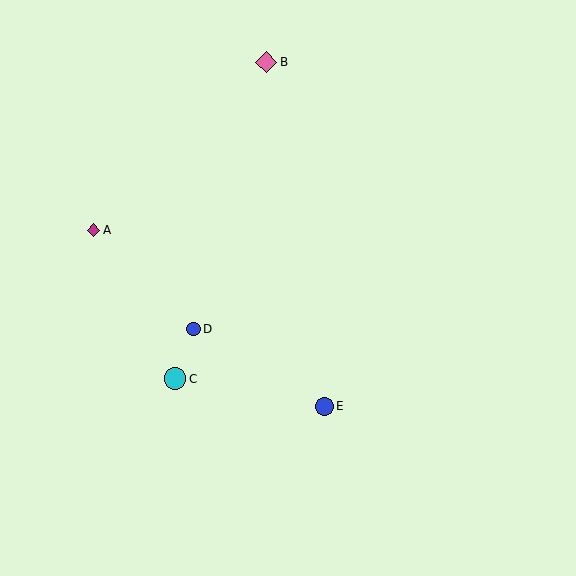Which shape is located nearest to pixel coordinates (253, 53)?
The pink diamond (labeled B) at (266, 62) is nearest to that location.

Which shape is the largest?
The cyan circle (labeled C) is the largest.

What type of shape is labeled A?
Shape A is a magenta diamond.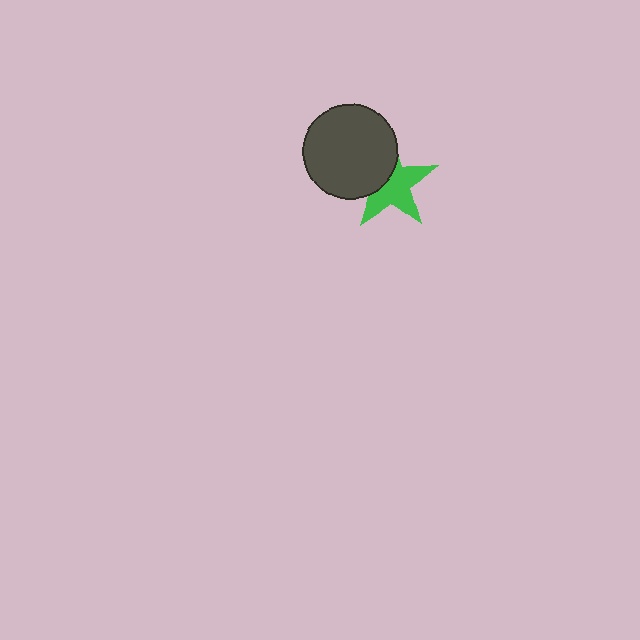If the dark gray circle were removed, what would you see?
You would see the complete green star.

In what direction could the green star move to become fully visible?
The green star could move toward the lower-right. That would shift it out from behind the dark gray circle entirely.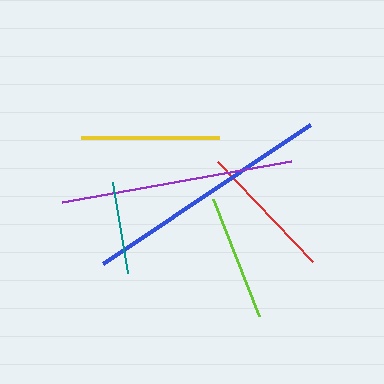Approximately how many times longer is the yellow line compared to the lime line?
The yellow line is approximately 1.1 times the length of the lime line.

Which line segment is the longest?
The blue line is the longest at approximately 249 pixels.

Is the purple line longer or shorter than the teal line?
The purple line is longer than the teal line.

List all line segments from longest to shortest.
From longest to shortest: blue, purple, yellow, red, lime, teal.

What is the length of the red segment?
The red segment is approximately 138 pixels long.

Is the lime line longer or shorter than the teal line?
The lime line is longer than the teal line.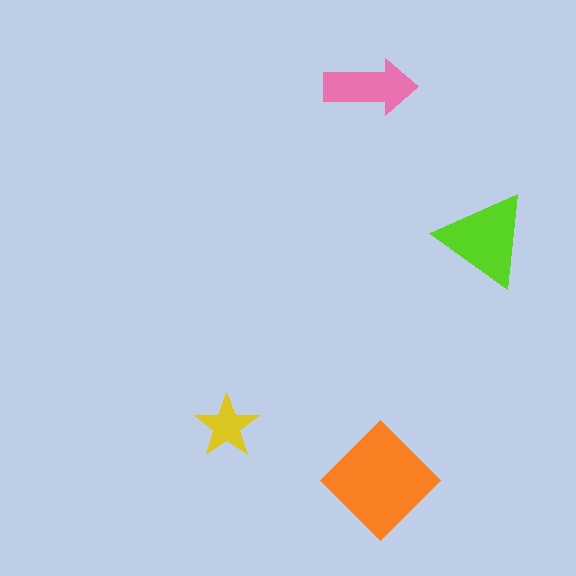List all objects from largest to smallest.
The orange diamond, the lime triangle, the pink arrow, the yellow star.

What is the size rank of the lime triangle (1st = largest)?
2nd.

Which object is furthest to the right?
The lime triangle is rightmost.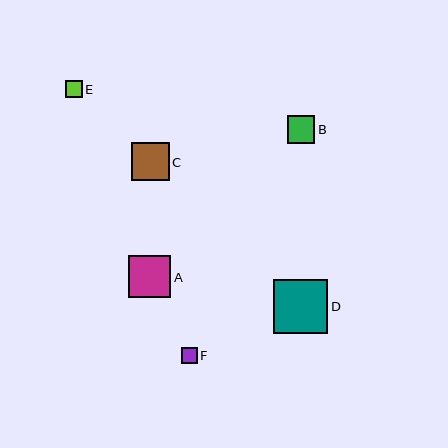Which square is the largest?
Square D is the largest with a size of approximately 55 pixels.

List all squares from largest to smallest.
From largest to smallest: D, A, C, B, E, F.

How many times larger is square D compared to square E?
Square D is approximately 3.3 times the size of square E.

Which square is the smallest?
Square F is the smallest with a size of approximately 16 pixels.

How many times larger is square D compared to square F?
Square D is approximately 3.5 times the size of square F.